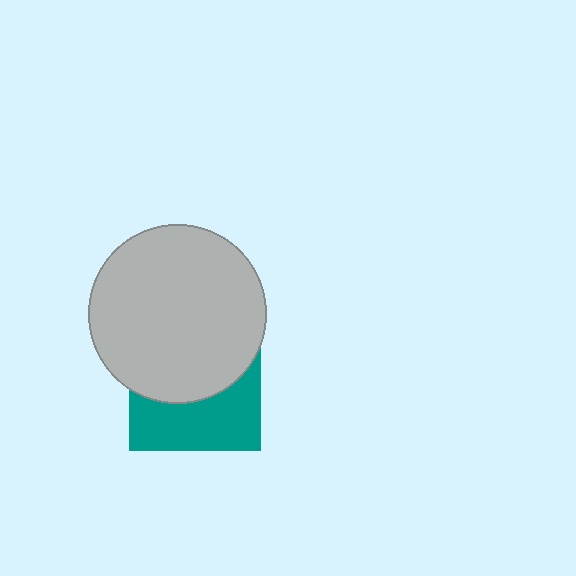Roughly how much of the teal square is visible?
About half of it is visible (roughly 45%).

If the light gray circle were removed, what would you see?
You would see the complete teal square.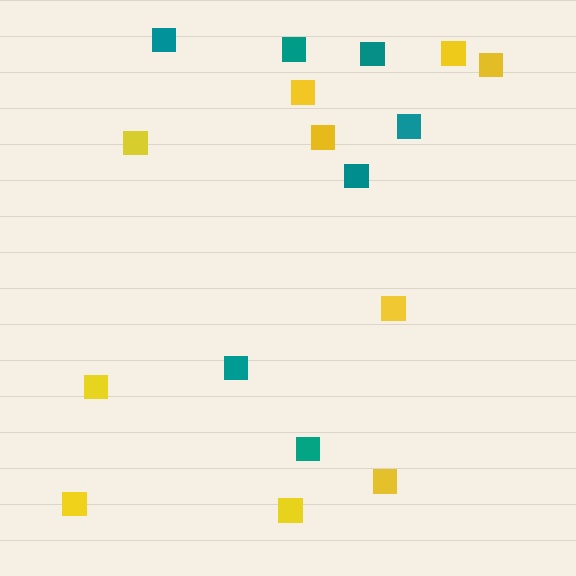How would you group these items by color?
There are 2 groups: one group of yellow squares (10) and one group of teal squares (7).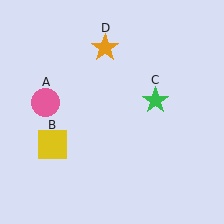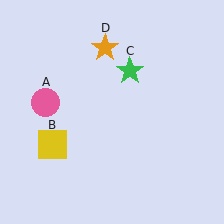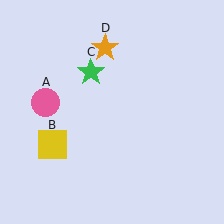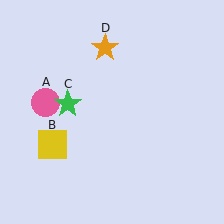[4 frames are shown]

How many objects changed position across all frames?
1 object changed position: green star (object C).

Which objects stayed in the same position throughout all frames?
Pink circle (object A) and yellow square (object B) and orange star (object D) remained stationary.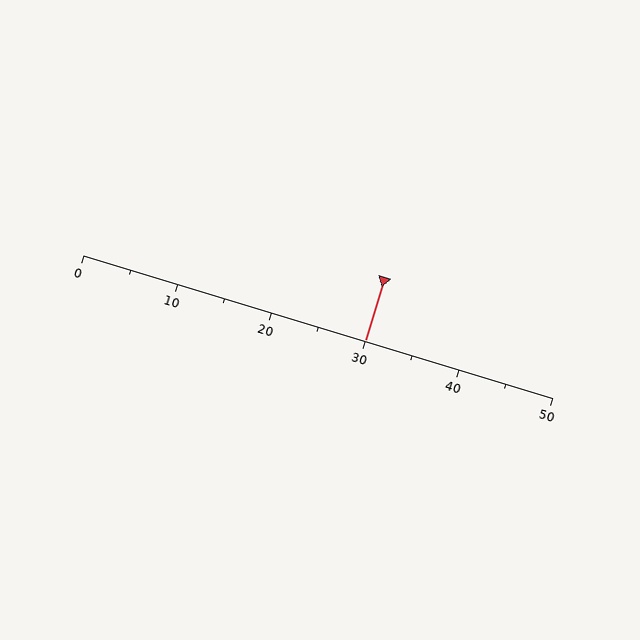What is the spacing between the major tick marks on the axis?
The major ticks are spaced 10 apart.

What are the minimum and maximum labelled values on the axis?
The axis runs from 0 to 50.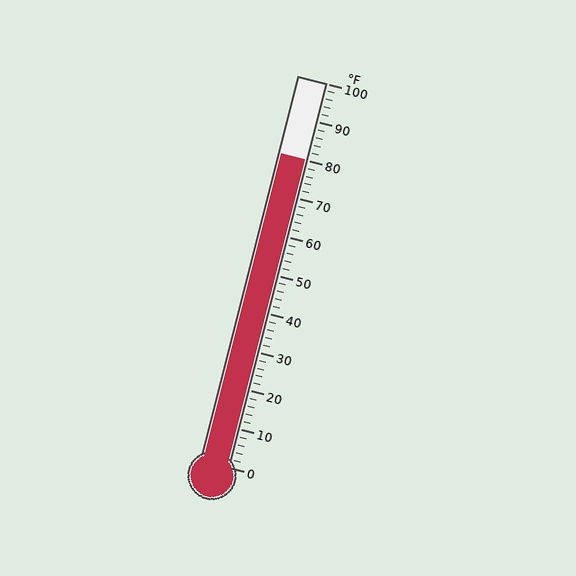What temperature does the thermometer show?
The thermometer shows approximately 80°F.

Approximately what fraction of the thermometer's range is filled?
The thermometer is filled to approximately 80% of its range.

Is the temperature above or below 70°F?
The temperature is above 70°F.